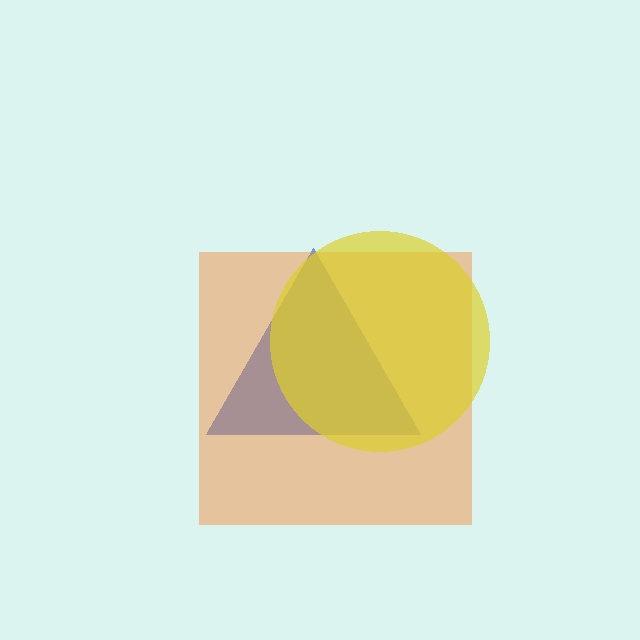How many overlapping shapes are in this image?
There are 3 overlapping shapes in the image.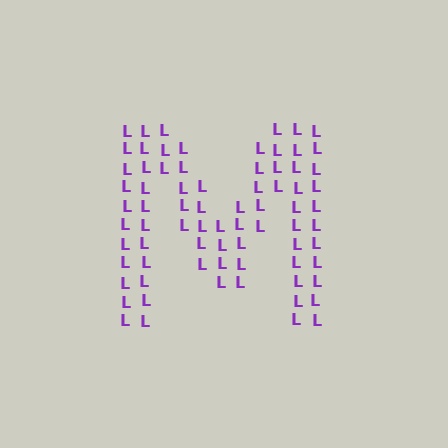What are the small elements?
The small elements are letter L's.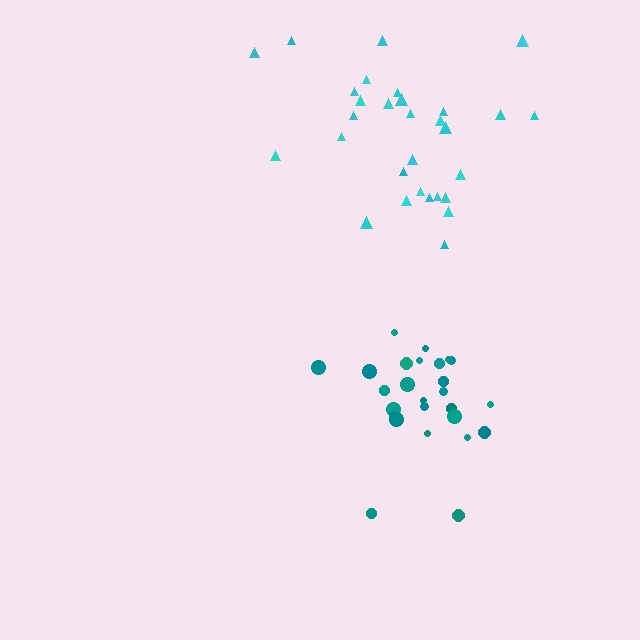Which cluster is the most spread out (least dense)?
Cyan.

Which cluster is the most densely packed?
Teal.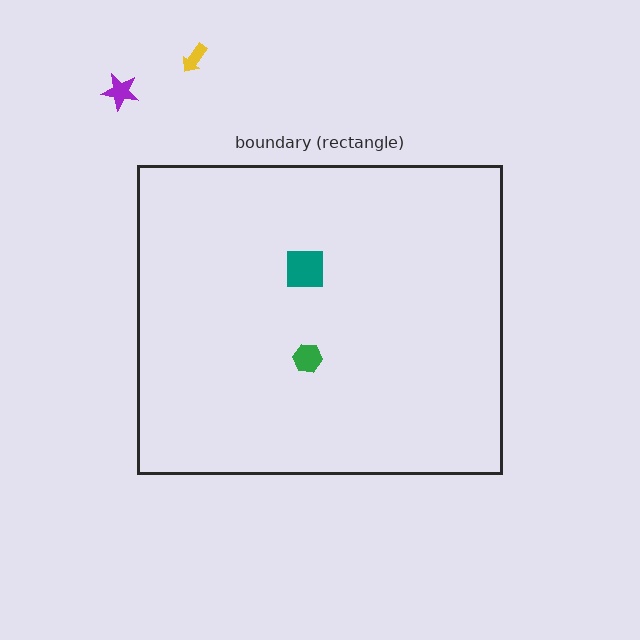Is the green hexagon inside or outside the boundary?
Inside.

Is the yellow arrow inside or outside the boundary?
Outside.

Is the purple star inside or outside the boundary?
Outside.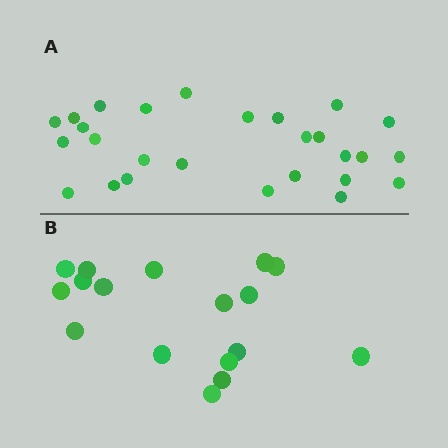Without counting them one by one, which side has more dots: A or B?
Region A (the top region) has more dots.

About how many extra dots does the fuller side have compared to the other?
Region A has roughly 10 or so more dots than region B.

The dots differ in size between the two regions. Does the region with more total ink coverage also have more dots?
No. Region B has more total ink coverage because its dots are larger, but region A actually contains more individual dots. Total area can be misleading — the number of items is what matters here.